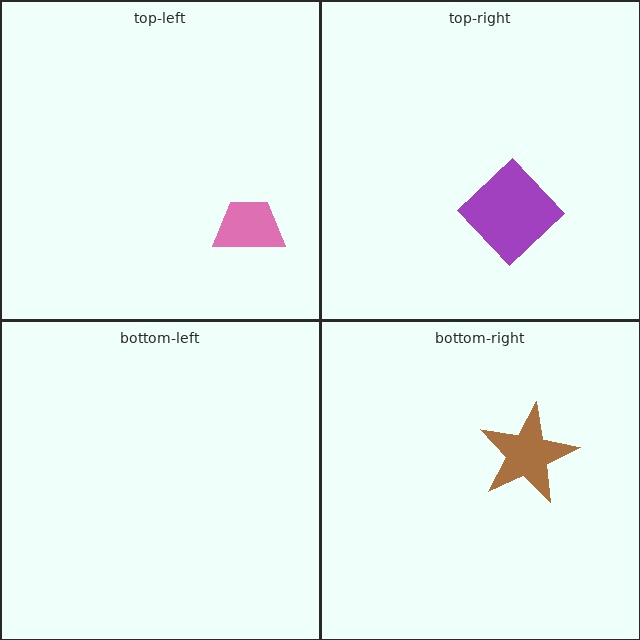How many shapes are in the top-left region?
1.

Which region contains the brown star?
The bottom-right region.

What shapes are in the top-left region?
The pink trapezoid.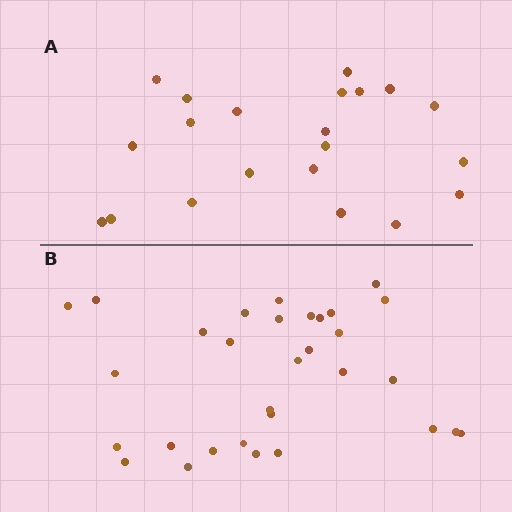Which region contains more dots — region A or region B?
Region B (the bottom region) has more dots.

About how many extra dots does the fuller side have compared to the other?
Region B has roughly 10 or so more dots than region A.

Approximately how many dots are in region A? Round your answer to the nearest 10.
About 20 dots. (The exact count is 21, which rounds to 20.)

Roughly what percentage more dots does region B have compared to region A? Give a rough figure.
About 50% more.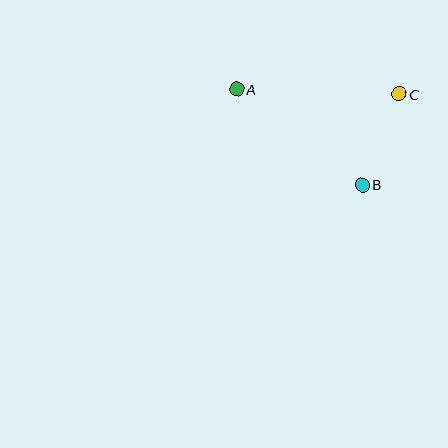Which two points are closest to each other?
Points B and C are closest to each other.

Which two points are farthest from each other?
Points A and C are farthest from each other.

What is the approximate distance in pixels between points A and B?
The distance between A and B is approximately 158 pixels.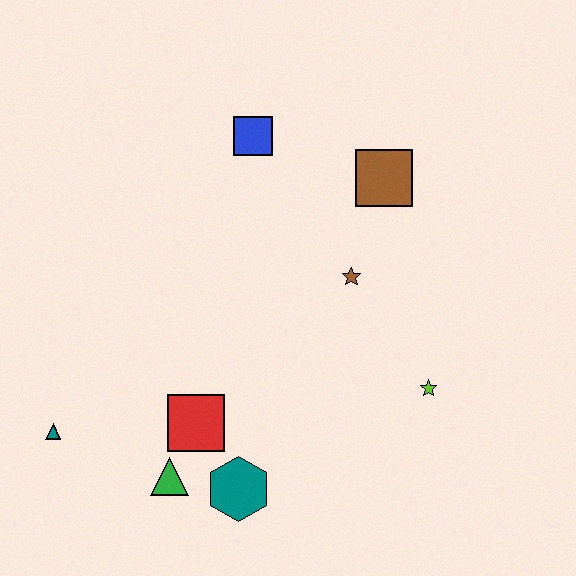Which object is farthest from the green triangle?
The brown square is farthest from the green triangle.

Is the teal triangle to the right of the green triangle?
No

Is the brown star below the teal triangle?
No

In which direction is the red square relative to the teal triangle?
The red square is to the right of the teal triangle.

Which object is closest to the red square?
The green triangle is closest to the red square.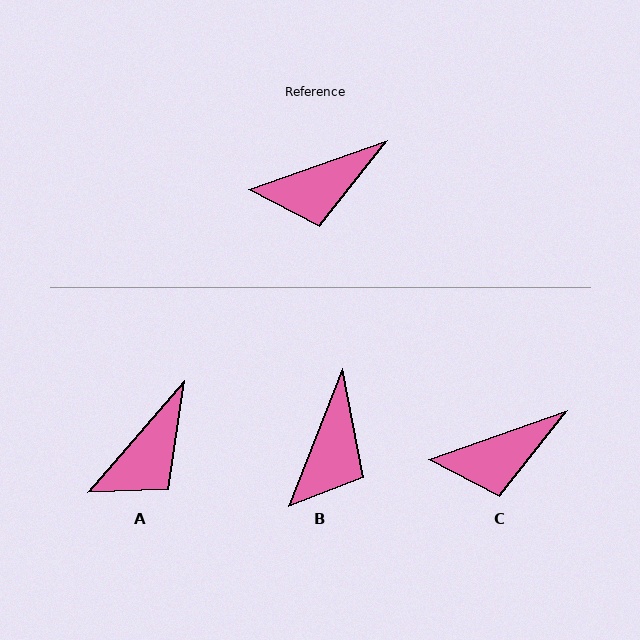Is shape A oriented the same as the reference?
No, it is off by about 30 degrees.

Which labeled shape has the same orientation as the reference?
C.